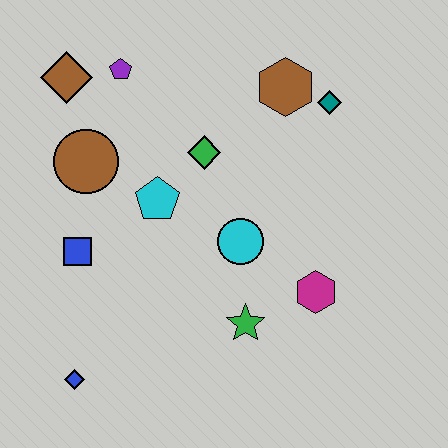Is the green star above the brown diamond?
No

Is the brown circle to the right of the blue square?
Yes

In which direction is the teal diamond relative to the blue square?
The teal diamond is to the right of the blue square.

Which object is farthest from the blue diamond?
The teal diamond is farthest from the blue diamond.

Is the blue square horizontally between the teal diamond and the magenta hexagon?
No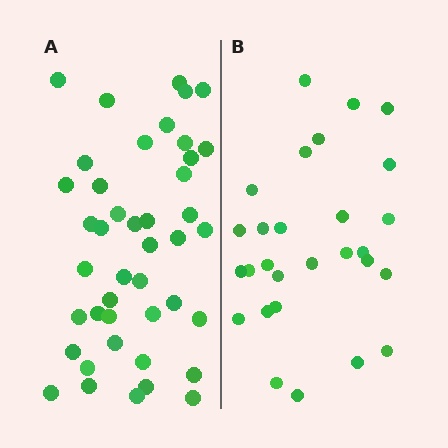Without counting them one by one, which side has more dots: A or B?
Region A (the left region) has more dots.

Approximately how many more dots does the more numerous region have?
Region A has approximately 15 more dots than region B.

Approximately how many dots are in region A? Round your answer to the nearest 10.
About 40 dots. (The exact count is 43, which rounds to 40.)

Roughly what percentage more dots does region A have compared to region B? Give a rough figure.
About 55% more.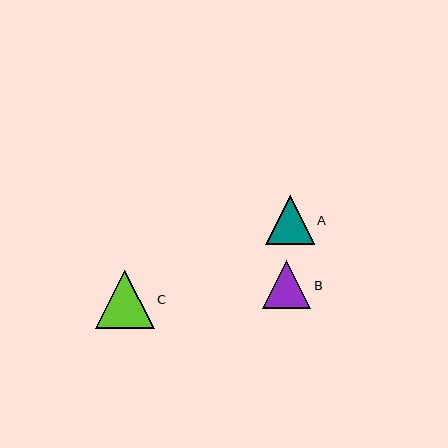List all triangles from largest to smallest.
From largest to smallest: C, A, B.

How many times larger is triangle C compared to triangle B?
Triangle C is approximately 1.2 times the size of triangle B.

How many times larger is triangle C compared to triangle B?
Triangle C is approximately 1.2 times the size of triangle B.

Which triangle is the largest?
Triangle C is the largest with a size of approximately 59 pixels.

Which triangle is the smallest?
Triangle B is the smallest with a size of approximately 49 pixels.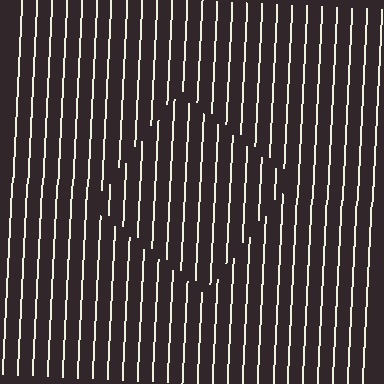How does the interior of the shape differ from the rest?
The interior of the shape contains the same grating, shifted by half a period — the contour is defined by the phase discontinuity where line-ends from the inner and outer gratings abut.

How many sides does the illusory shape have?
4 sides — the line-ends trace a square.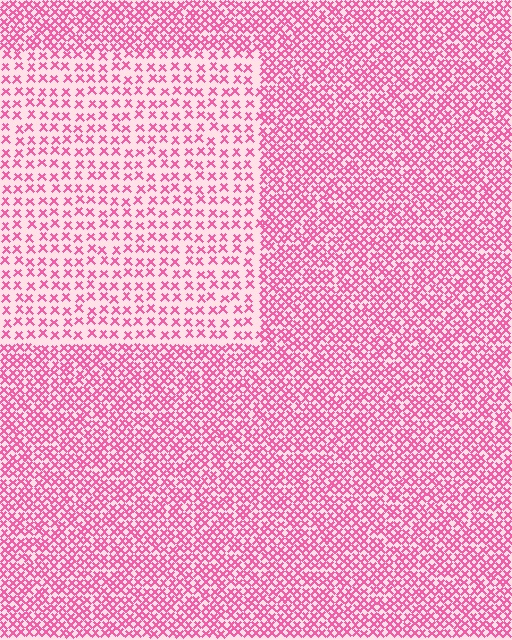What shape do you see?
I see a rectangle.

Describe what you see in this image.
The image contains small pink elements arranged at two different densities. A rectangle-shaped region is visible where the elements are less densely packed than the surrounding area.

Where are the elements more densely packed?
The elements are more densely packed outside the rectangle boundary.